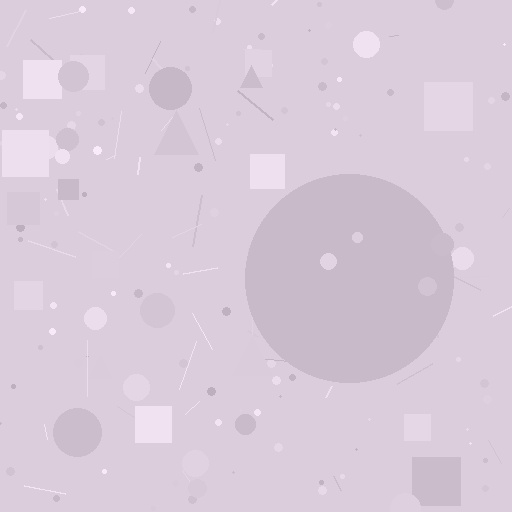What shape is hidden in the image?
A circle is hidden in the image.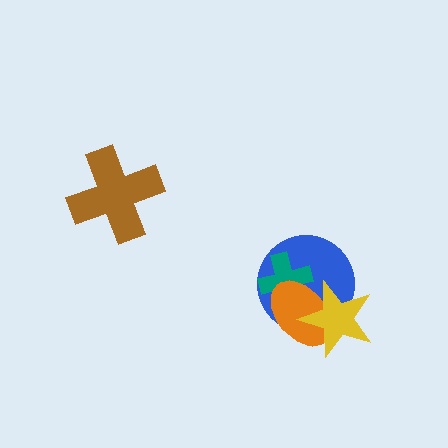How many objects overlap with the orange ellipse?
3 objects overlap with the orange ellipse.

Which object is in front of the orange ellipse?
The yellow star is in front of the orange ellipse.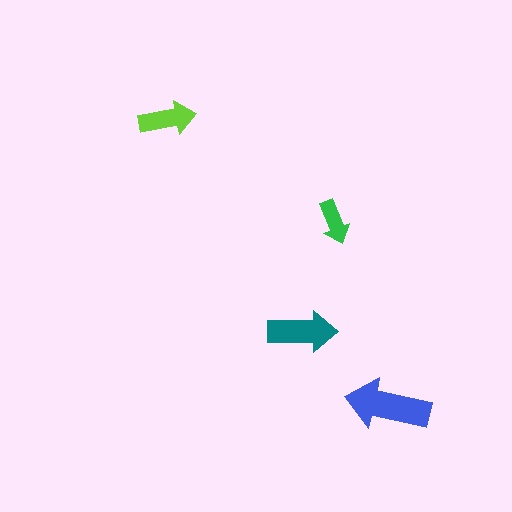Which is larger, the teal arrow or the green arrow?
The teal one.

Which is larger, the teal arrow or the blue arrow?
The blue one.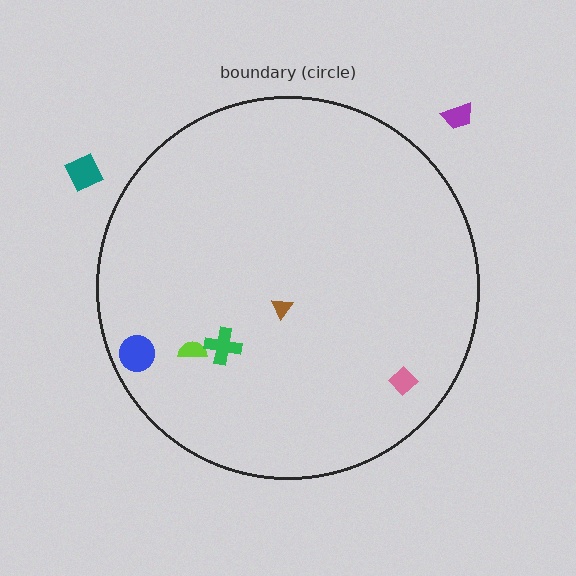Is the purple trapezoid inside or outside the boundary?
Outside.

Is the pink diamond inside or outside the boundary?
Inside.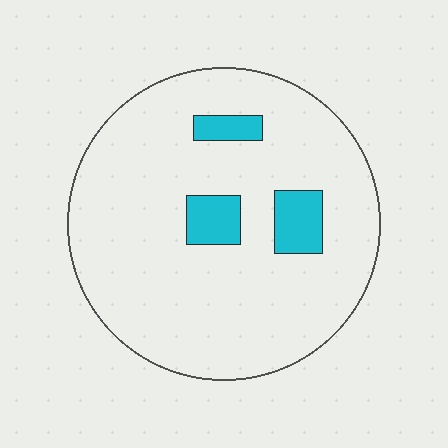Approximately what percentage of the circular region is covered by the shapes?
Approximately 10%.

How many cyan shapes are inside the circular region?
3.